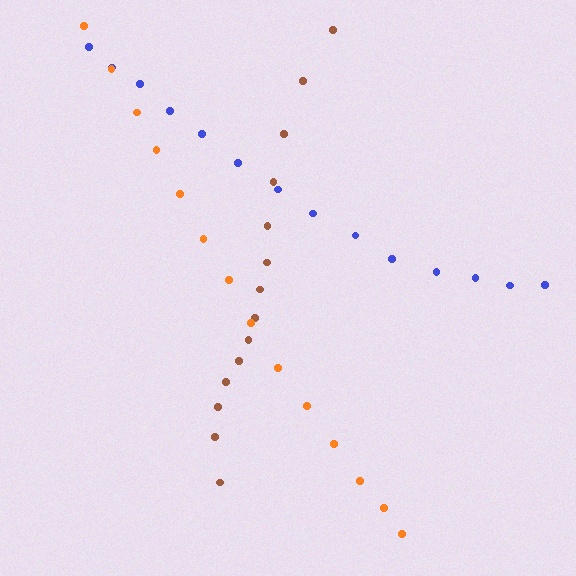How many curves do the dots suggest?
There are 3 distinct paths.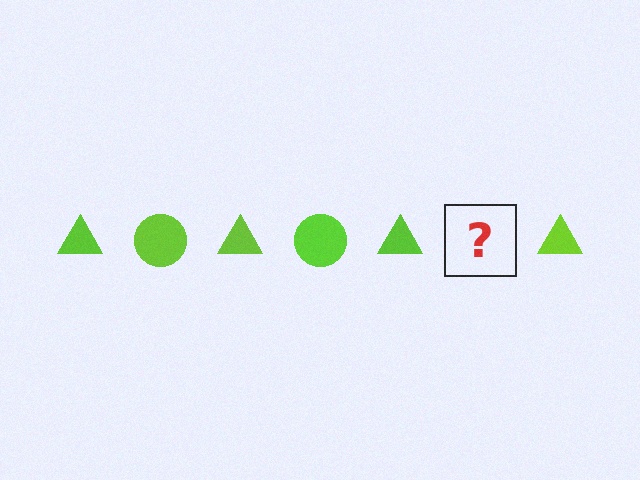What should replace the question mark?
The question mark should be replaced with a lime circle.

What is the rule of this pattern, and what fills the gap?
The rule is that the pattern cycles through triangle, circle shapes in lime. The gap should be filled with a lime circle.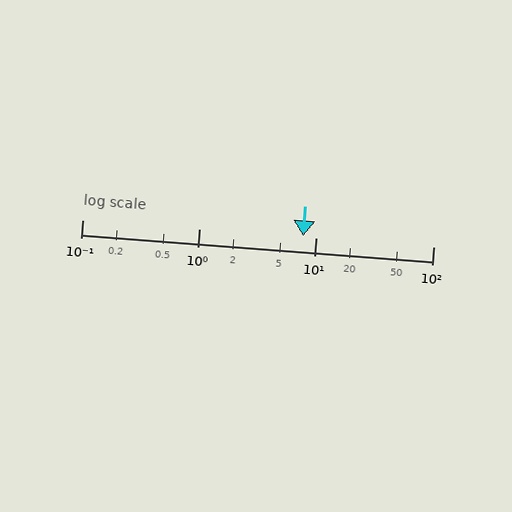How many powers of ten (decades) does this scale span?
The scale spans 3 decades, from 0.1 to 100.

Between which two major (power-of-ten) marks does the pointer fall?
The pointer is between 1 and 10.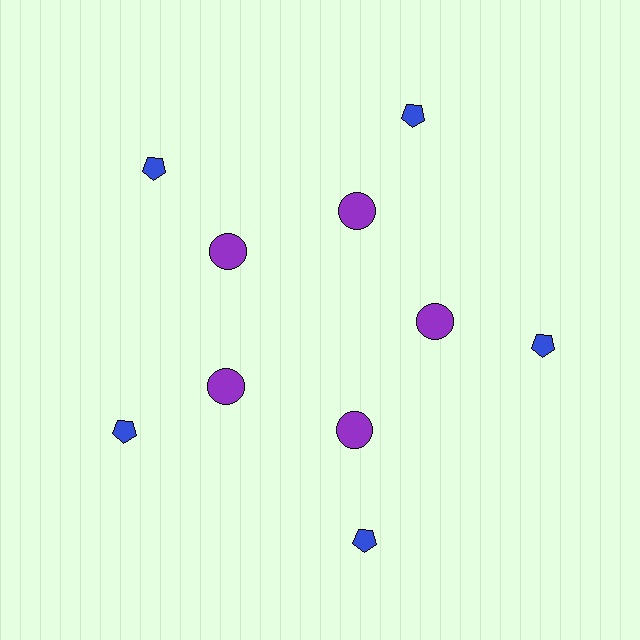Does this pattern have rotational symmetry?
Yes, this pattern has 5-fold rotational symmetry. It looks the same after rotating 72 degrees around the center.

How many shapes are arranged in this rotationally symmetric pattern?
There are 10 shapes, arranged in 5 groups of 2.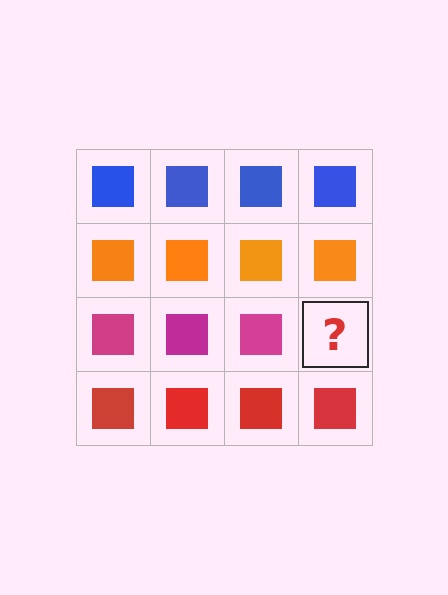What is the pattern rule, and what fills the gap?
The rule is that each row has a consistent color. The gap should be filled with a magenta square.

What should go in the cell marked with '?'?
The missing cell should contain a magenta square.